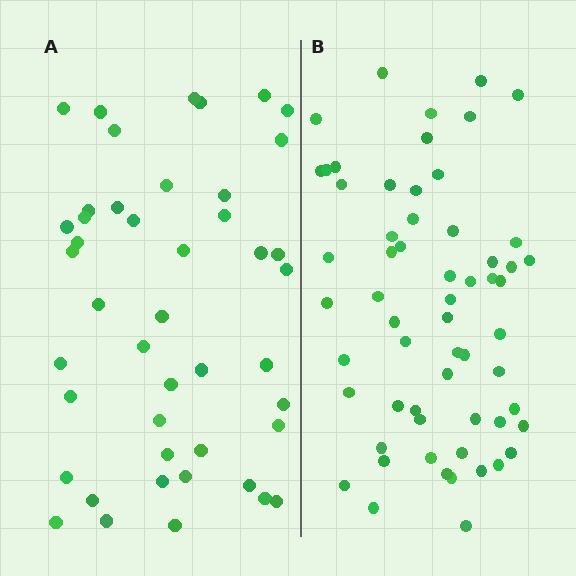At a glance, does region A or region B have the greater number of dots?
Region B (the right region) has more dots.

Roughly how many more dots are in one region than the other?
Region B has approximately 15 more dots than region A.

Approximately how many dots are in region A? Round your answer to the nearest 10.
About 40 dots. (The exact count is 45, which rounds to 40.)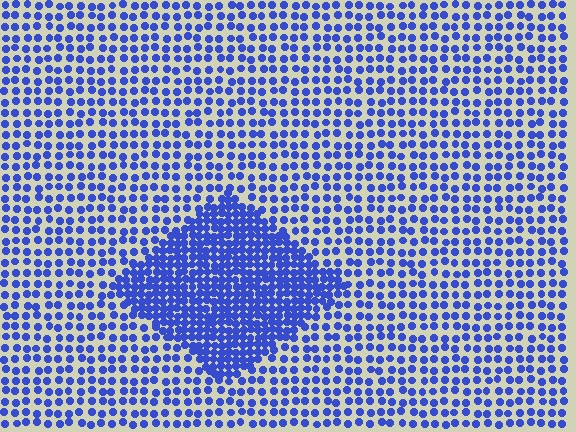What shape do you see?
I see a diamond.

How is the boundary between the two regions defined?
The boundary is defined by a change in element density (approximately 2.2x ratio). All elements are the same color, size, and shape.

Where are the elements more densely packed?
The elements are more densely packed inside the diamond boundary.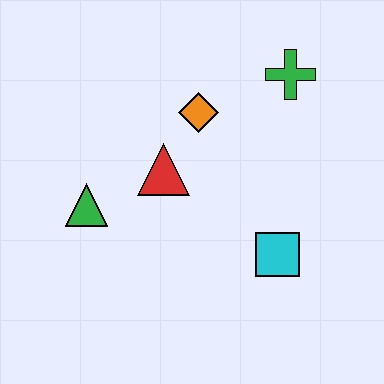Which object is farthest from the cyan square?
The green triangle is farthest from the cyan square.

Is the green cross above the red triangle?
Yes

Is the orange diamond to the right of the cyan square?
No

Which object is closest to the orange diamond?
The red triangle is closest to the orange diamond.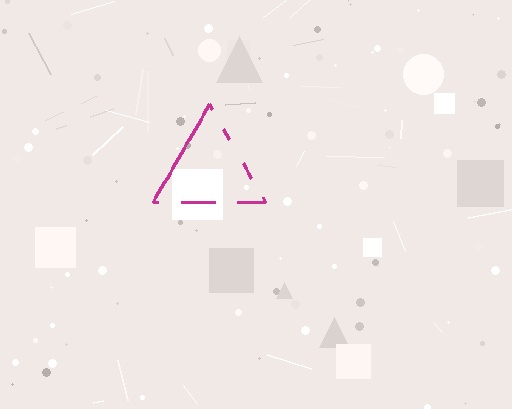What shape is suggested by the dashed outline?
The dashed outline suggests a triangle.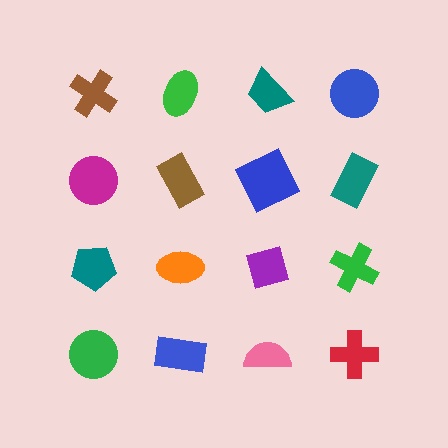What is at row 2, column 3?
A blue square.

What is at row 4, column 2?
A blue rectangle.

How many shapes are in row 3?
4 shapes.